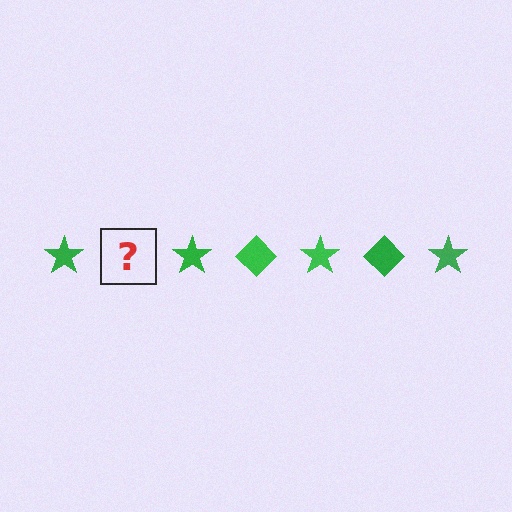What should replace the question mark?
The question mark should be replaced with a green diamond.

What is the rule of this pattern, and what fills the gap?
The rule is that the pattern cycles through star, diamond shapes in green. The gap should be filled with a green diamond.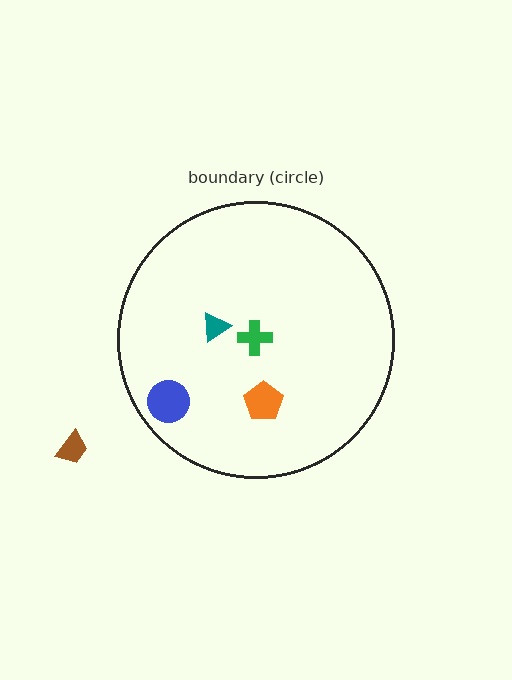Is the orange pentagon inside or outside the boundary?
Inside.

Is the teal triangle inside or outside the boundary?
Inside.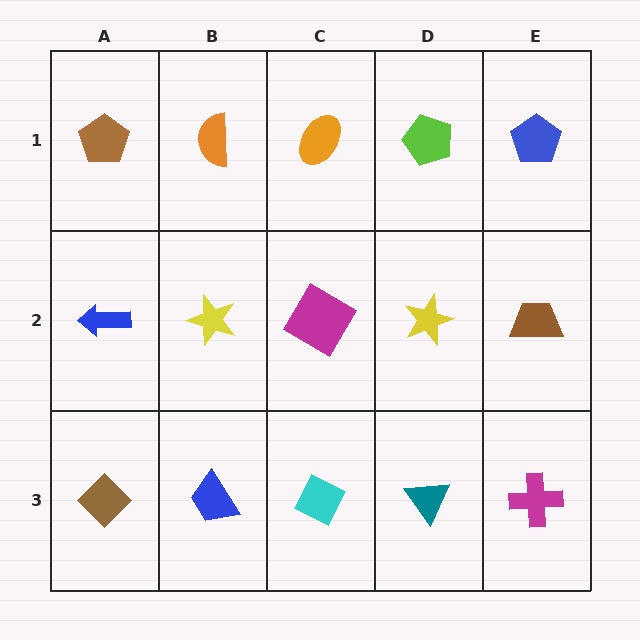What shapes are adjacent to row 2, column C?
An orange ellipse (row 1, column C), a cyan diamond (row 3, column C), a yellow star (row 2, column B), a yellow star (row 2, column D).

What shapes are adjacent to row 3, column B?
A yellow star (row 2, column B), a brown diamond (row 3, column A), a cyan diamond (row 3, column C).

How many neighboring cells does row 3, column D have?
3.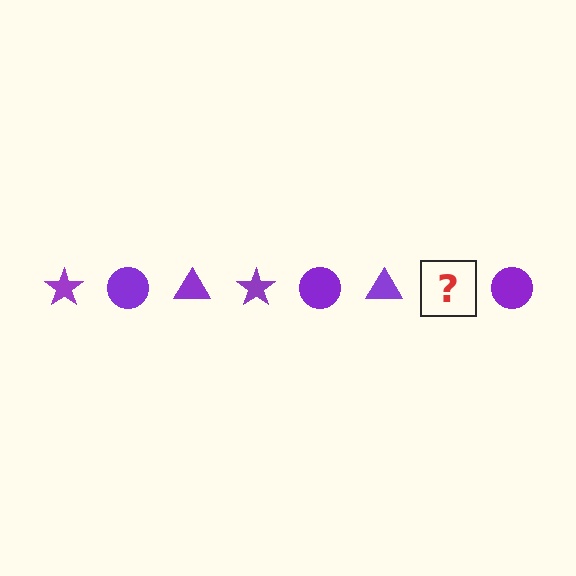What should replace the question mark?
The question mark should be replaced with a purple star.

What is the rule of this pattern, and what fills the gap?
The rule is that the pattern cycles through star, circle, triangle shapes in purple. The gap should be filled with a purple star.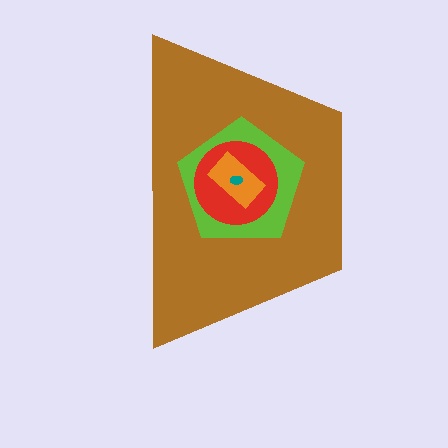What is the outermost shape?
The brown trapezoid.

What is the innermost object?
The teal ellipse.